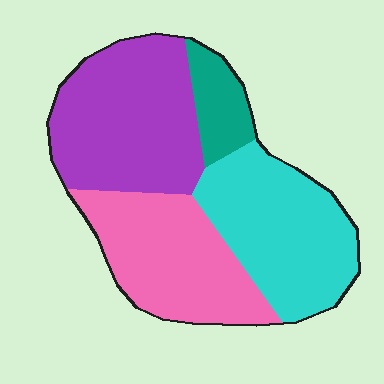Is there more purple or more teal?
Purple.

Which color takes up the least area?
Teal, at roughly 10%.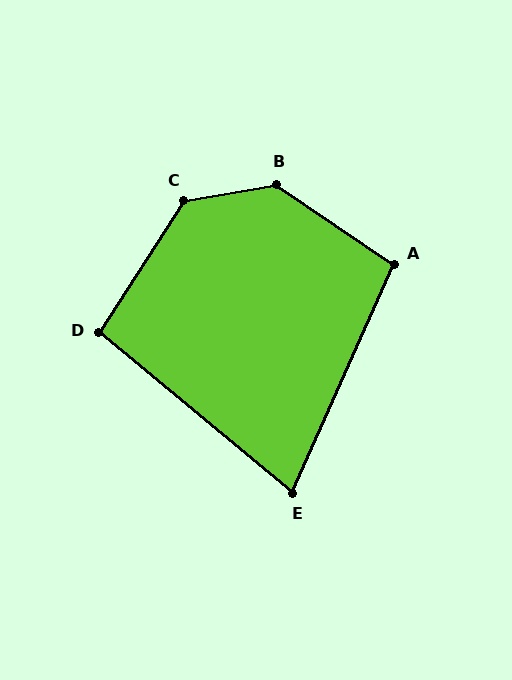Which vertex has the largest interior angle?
B, at approximately 136 degrees.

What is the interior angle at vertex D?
Approximately 97 degrees (obtuse).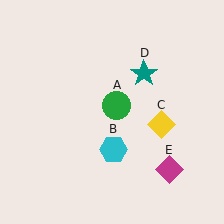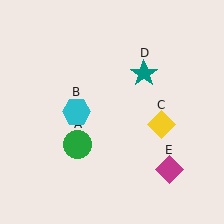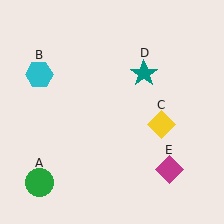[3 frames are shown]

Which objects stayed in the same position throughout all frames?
Yellow diamond (object C) and teal star (object D) and magenta diamond (object E) remained stationary.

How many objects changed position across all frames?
2 objects changed position: green circle (object A), cyan hexagon (object B).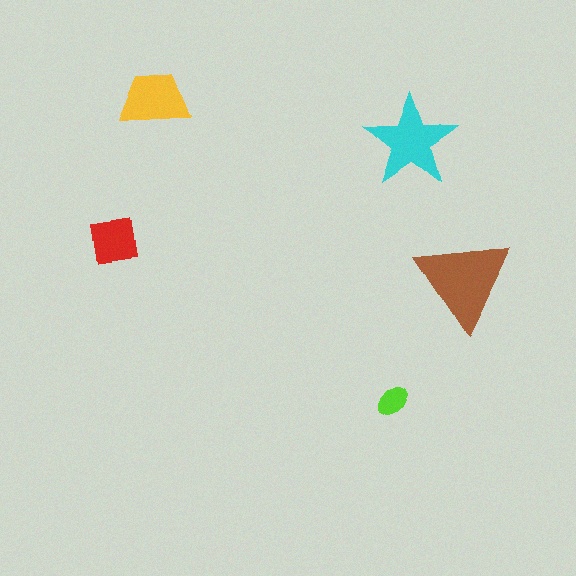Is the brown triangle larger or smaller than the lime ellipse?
Larger.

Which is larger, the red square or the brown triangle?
The brown triangle.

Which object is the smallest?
The lime ellipse.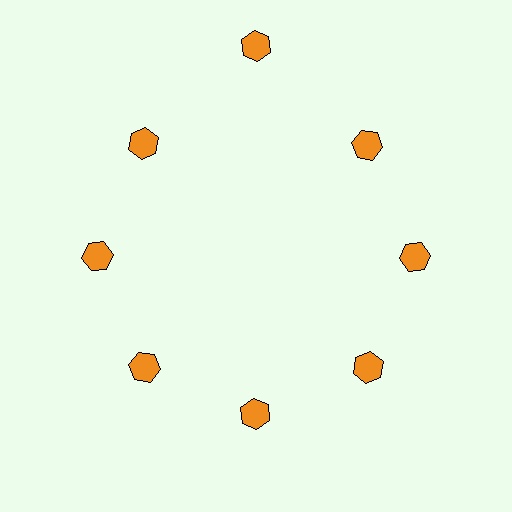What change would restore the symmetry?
The symmetry would be restored by moving it inward, back onto the ring so that all 8 hexagons sit at equal angles and equal distance from the center.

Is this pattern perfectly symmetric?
No. The 8 orange hexagons are arranged in a ring, but one element near the 12 o'clock position is pushed outward from the center, breaking the 8-fold rotational symmetry.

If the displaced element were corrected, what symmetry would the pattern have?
It would have 8-fold rotational symmetry — the pattern would map onto itself every 45 degrees.